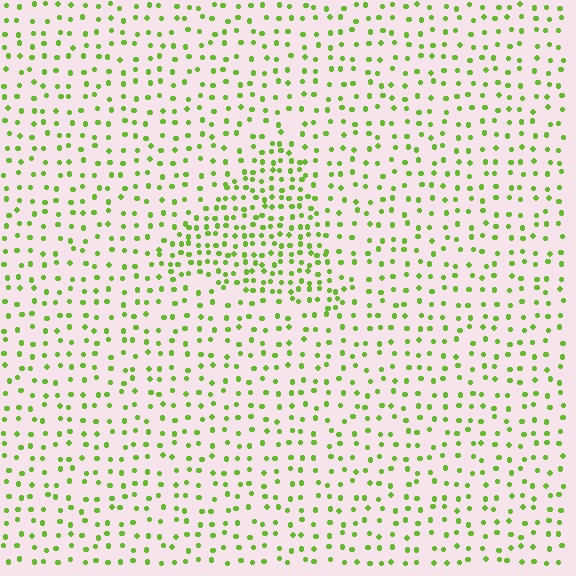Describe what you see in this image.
The image contains small lime elements arranged at two different densities. A triangle-shaped region is visible where the elements are more densely packed than the surrounding area.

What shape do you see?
I see a triangle.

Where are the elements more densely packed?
The elements are more densely packed inside the triangle boundary.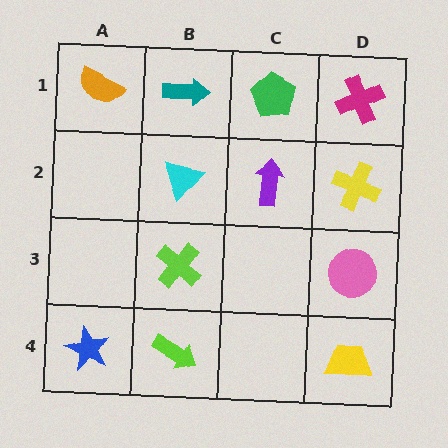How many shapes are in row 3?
2 shapes.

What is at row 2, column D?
A yellow cross.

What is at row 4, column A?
A blue star.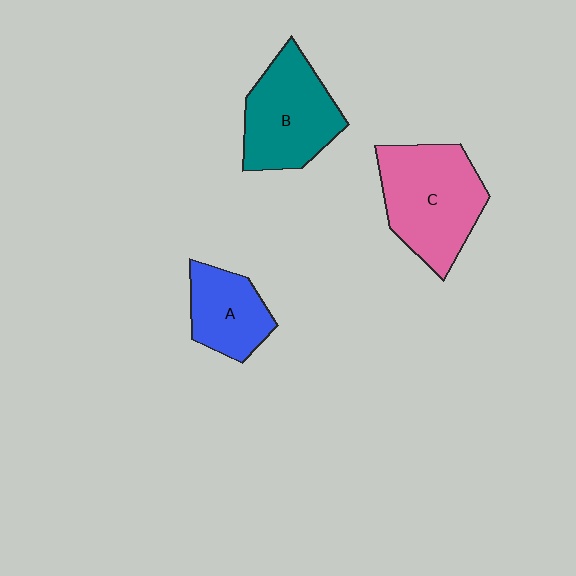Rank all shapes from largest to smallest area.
From largest to smallest: C (pink), B (teal), A (blue).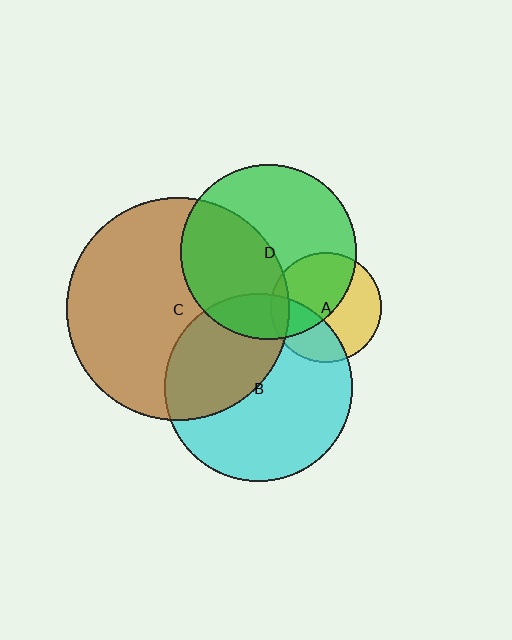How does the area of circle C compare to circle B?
Approximately 1.4 times.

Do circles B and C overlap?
Yes.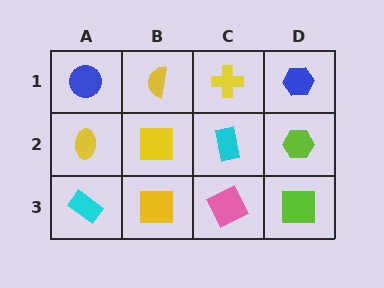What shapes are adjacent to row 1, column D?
A lime hexagon (row 2, column D), a yellow cross (row 1, column C).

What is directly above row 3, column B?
A yellow square.